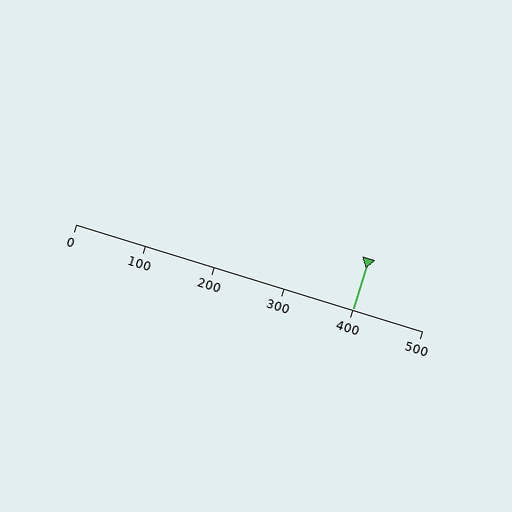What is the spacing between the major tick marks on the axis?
The major ticks are spaced 100 apart.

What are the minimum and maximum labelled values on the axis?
The axis runs from 0 to 500.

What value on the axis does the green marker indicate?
The marker indicates approximately 400.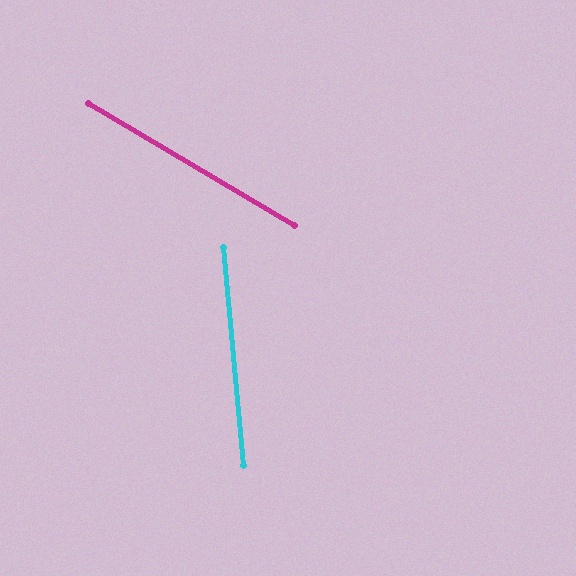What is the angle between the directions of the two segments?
Approximately 54 degrees.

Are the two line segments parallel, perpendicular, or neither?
Neither parallel nor perpendicular — they differ by about 54°.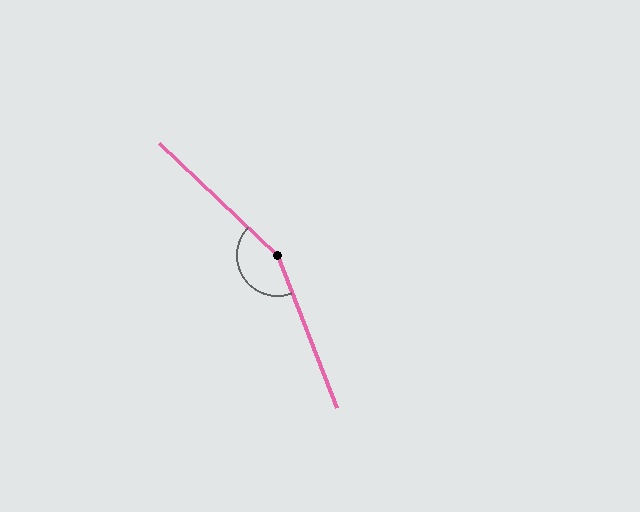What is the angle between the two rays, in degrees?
Approximately 155 degrees.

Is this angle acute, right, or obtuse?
It is obtuse.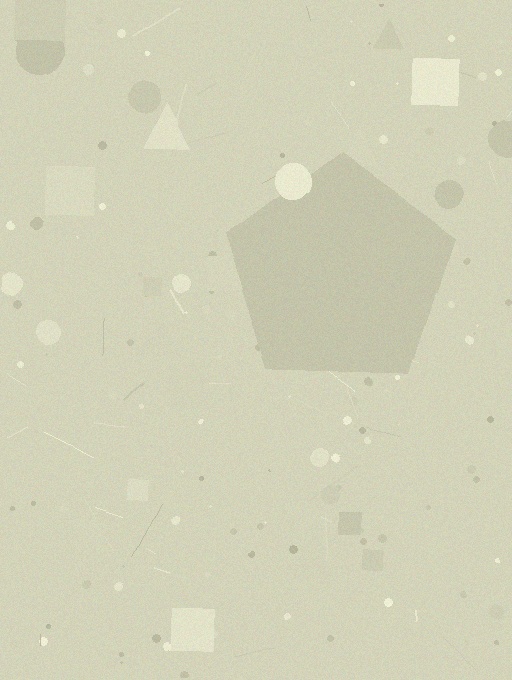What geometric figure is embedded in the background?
A pentagon is embedded in the background.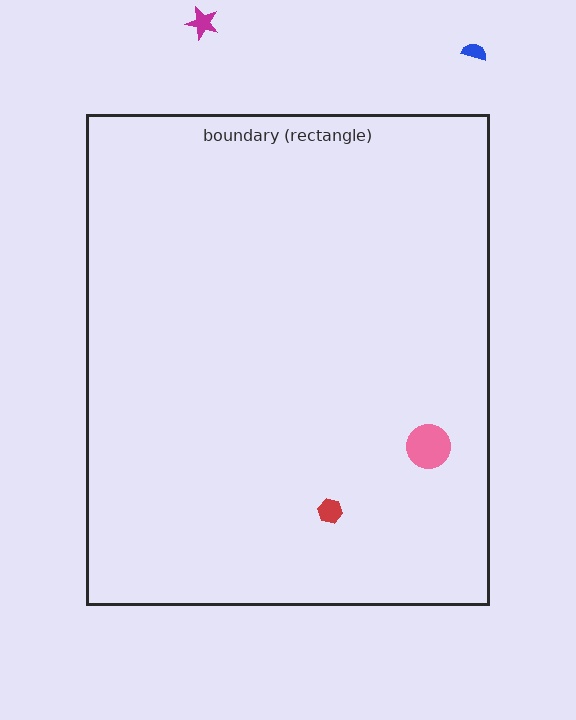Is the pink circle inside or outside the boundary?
Inside.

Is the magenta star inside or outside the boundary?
Outside.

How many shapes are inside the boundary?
2 inside, 2 outside.